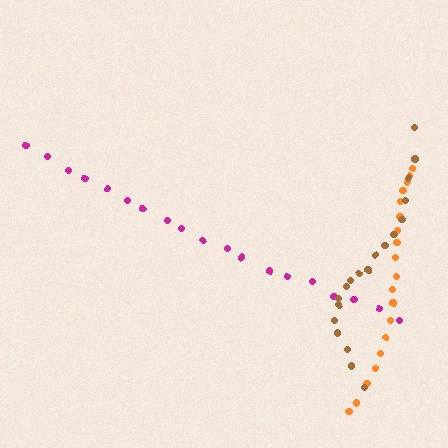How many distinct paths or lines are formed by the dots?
There are 3 distinct paths.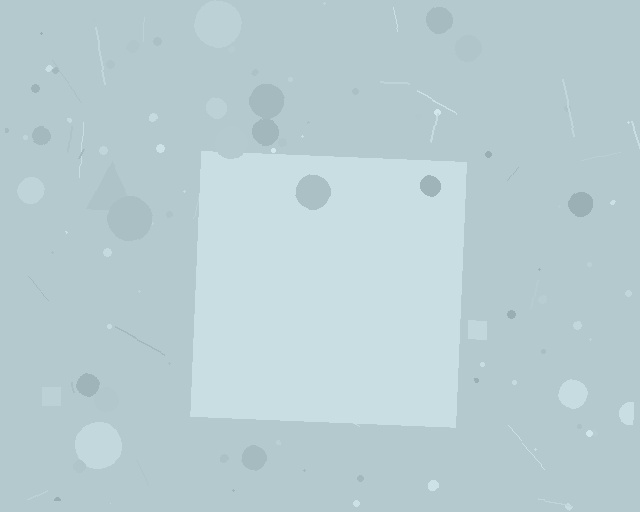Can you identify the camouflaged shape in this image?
The camouflaged shape is a square.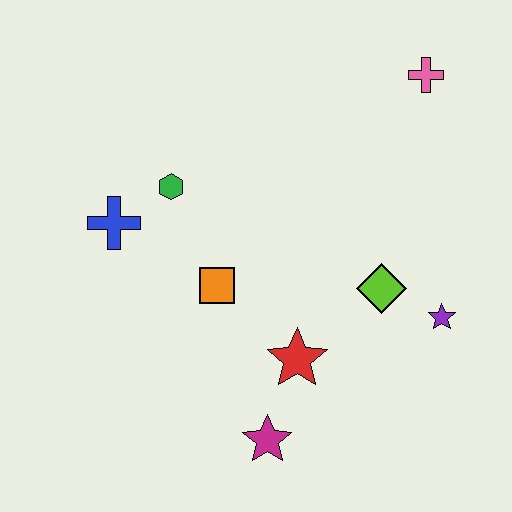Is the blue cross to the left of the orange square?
Yes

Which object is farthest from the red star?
The pink cross is farthest from the red star.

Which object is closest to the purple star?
The lime diamond is closest to the purple star.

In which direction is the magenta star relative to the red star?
The magenta star is below the red star.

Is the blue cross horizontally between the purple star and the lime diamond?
No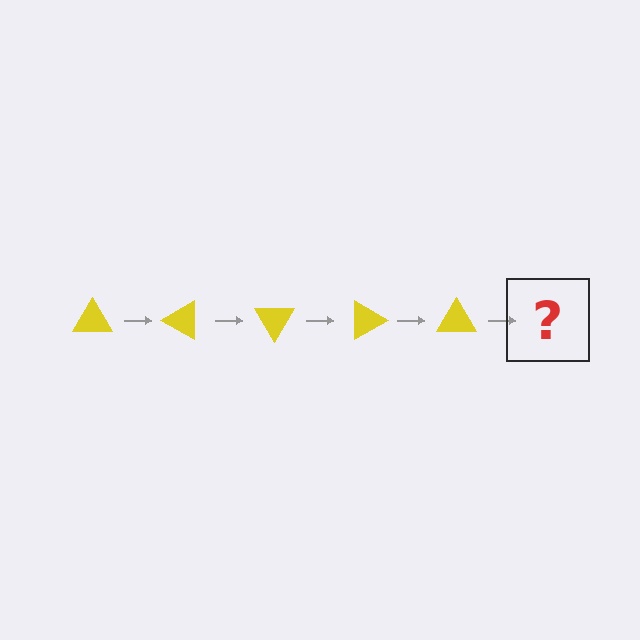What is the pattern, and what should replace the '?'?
The pattern is that the triangle rotates 30 degrees each step. The '?' should be a yellow triangle rotated 150 degrees.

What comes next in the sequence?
The next element should be a yellow triangle rotated 150 degrees.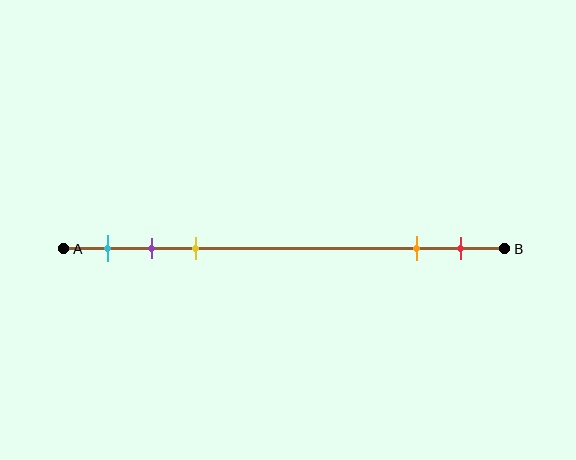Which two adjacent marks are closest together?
The purple and yellow marks are the closest adjacent pair.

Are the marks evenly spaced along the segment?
No, the marks are not evenly spaced.